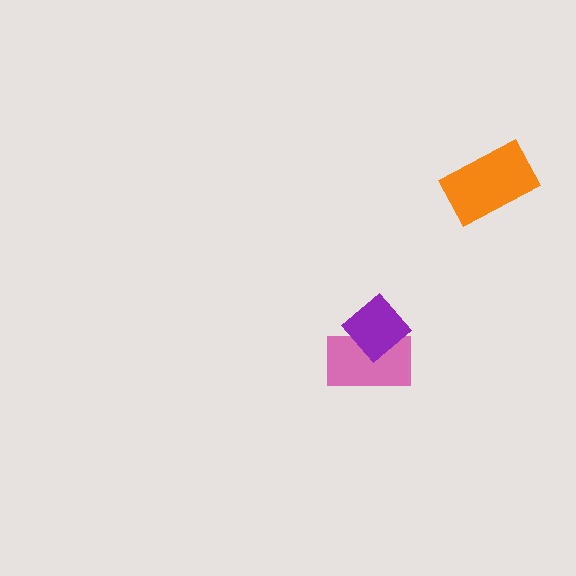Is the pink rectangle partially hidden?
Yes, it is partially covered by another shape.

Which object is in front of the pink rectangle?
The purple diamond is in front of the pink rectangle.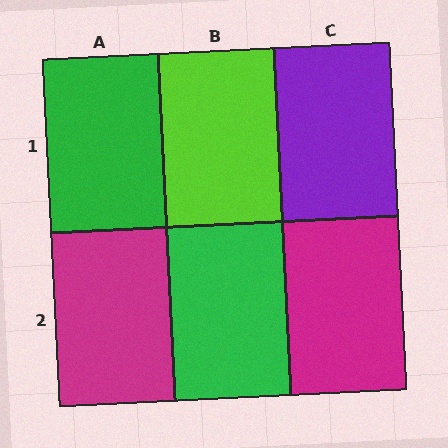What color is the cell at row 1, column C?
Purple.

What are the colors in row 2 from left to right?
Magenta, green, magenta.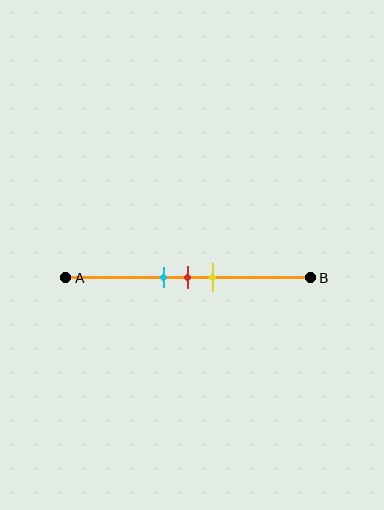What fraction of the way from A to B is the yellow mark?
The yellow mark is approximately 60% (0.6) of the way from A to B.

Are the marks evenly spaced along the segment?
Yes, the marks are approximately evenly spaced.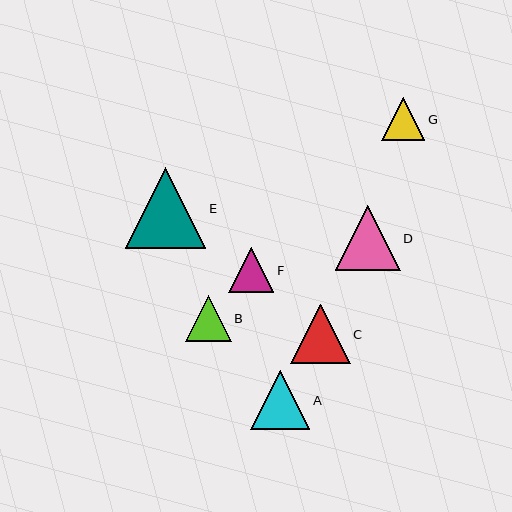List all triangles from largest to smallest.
From largest to smallest: E, D, C, A, B, F, G.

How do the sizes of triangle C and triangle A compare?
Triangle C and triangle A are approximately the same size.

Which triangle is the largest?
Triangle E is the largest with a size of approximately 81 pixels.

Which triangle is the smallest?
Triangle G is the smallest with a size of approximately 43 pixels.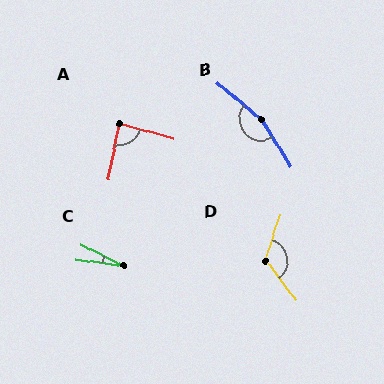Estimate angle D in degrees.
Approximately 125 degrees.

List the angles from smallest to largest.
C (19°), A (86°), D (125°), B (161°).